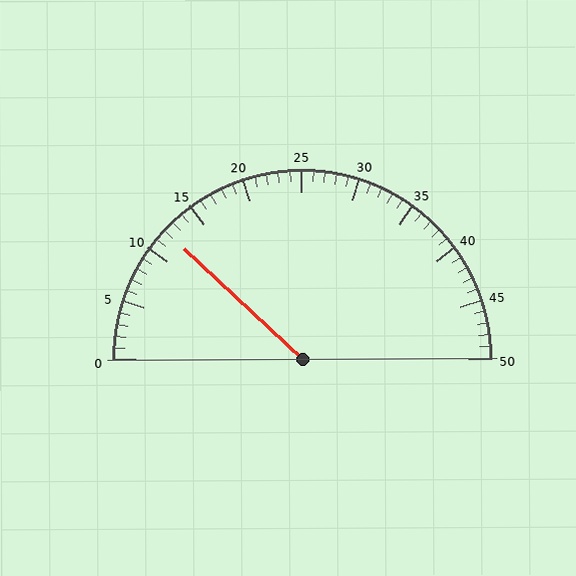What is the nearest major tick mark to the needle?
The nearest major tick mark is 10.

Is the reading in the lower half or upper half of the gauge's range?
The reading is in the lower half of the range (0 to 50).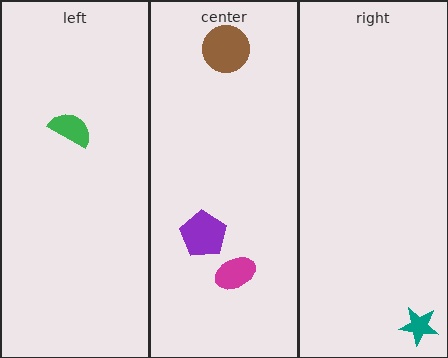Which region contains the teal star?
The right region.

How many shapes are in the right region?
1.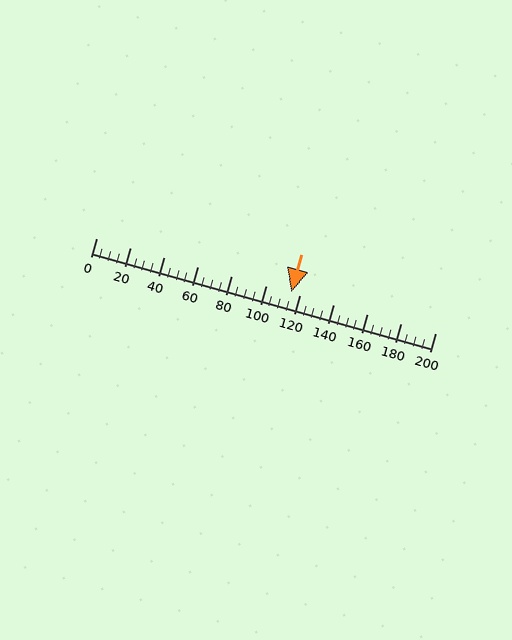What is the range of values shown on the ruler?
The ruler shows values from 0 to 200.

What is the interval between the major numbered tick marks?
The major tick marks are spaced 20 units apart.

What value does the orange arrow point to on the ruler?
The orange arrow points to approximately 115.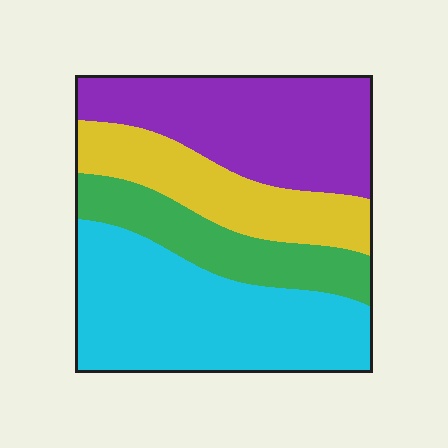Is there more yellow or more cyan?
Cyan.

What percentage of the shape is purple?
Purple covers 29% of the shape.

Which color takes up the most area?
Cyan, at roughly 35%.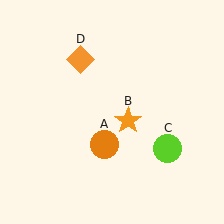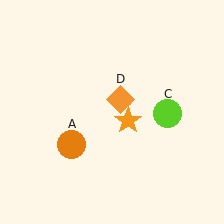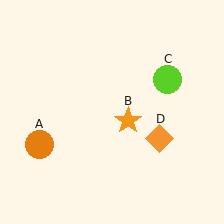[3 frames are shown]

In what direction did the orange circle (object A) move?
The orange circle (object A) moved left.